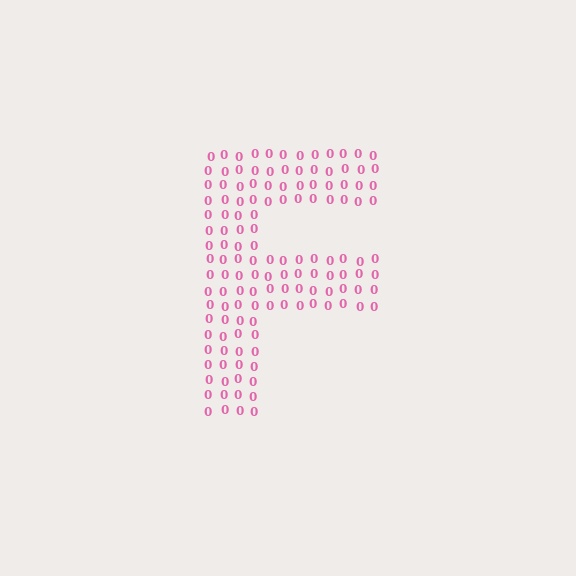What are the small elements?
The small elements are digit 0's.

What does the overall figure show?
The overall figure shows the letter F.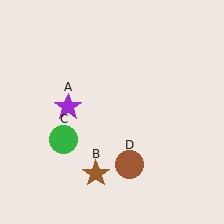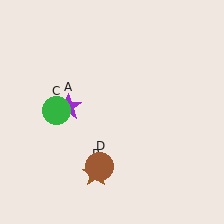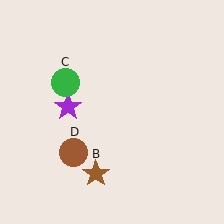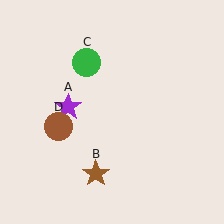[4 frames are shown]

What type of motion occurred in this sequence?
The green circle (object C), brown circle (object D) rotated clockwise around the center of the scene.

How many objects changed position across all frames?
2 objects changed position: green circle (object C), brown circle (object D).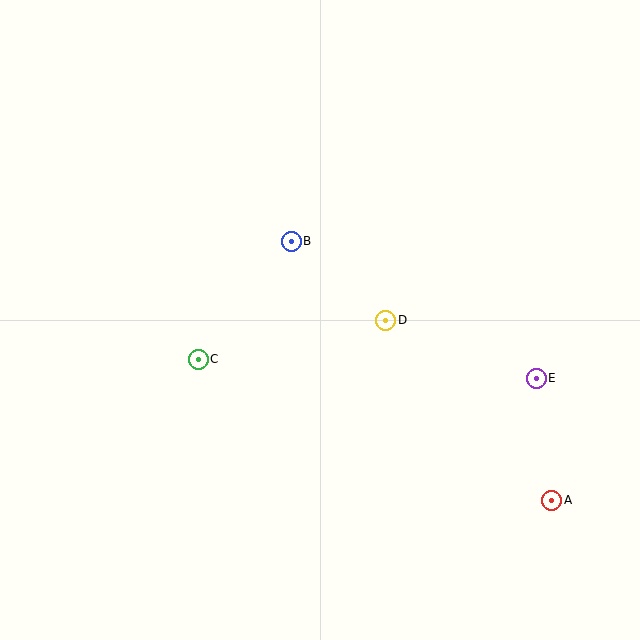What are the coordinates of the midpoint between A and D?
The midpoint between A and D is at (469, 410).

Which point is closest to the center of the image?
Point D at (386, 320) is closest to the center.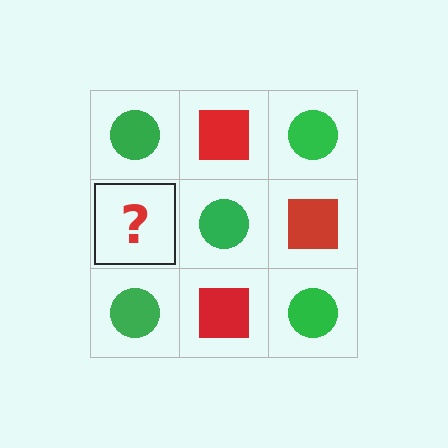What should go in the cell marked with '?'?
The missing cell should contain a red square.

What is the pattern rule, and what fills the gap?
The rule is that it alternates green circle and red square in a checkerboard pattern. The gap should be filled with a red square.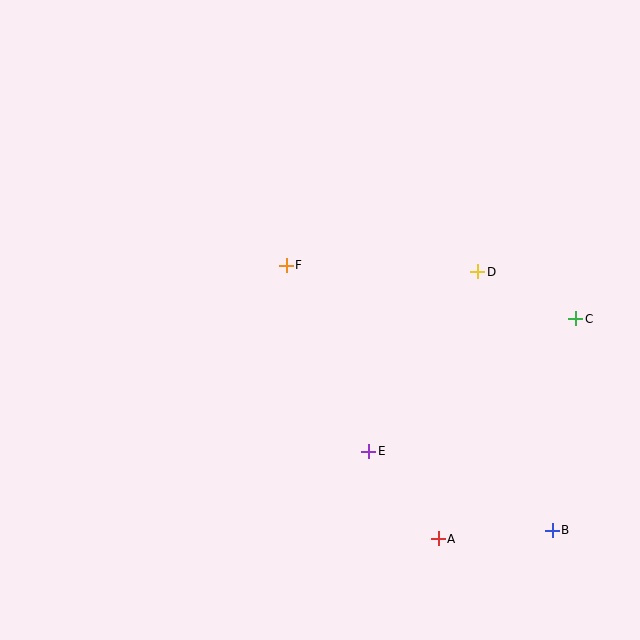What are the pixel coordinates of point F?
Point F is at (286, 265).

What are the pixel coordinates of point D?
Point D is at (478, 272).